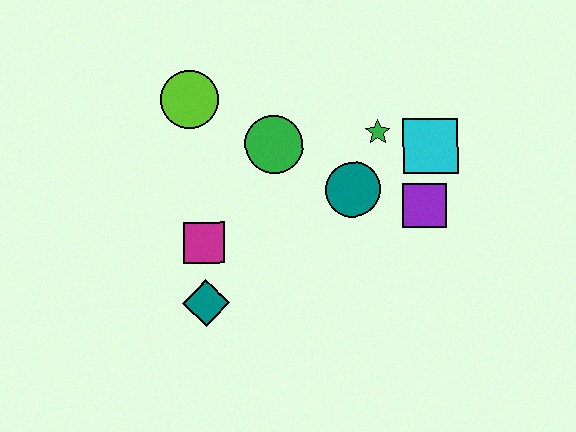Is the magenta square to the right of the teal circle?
No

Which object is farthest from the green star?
The teal diamond is farthest from the green star.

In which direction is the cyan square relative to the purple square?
The cyan square is above the purple square.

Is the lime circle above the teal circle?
Yes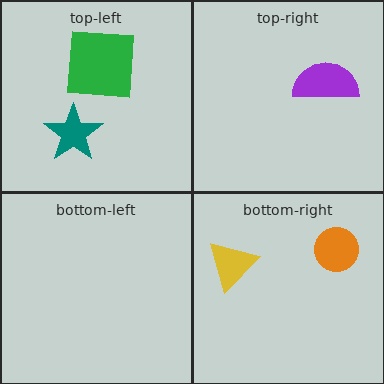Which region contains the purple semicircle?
The top-right region.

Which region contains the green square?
The top-left region.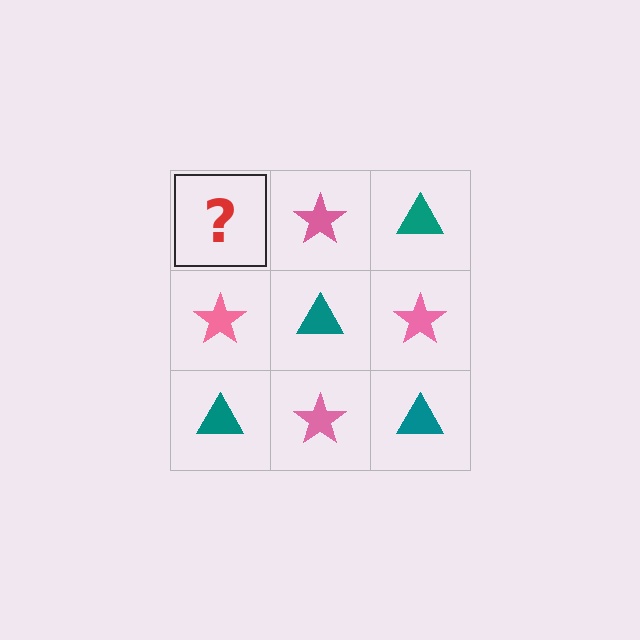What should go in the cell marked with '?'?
The missing cell should contain a teal triangle.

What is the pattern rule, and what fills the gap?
The rule is that it alternates teal triangle and pink star in a checkerboard pattern. The gap should be filled with a teal triangle.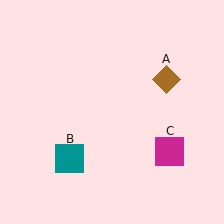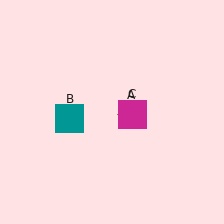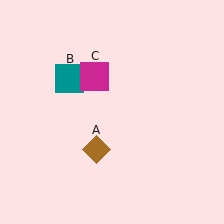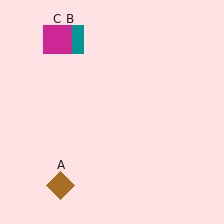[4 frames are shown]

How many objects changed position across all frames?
3 objects changed position: brown diamond (object A), teal square (object B), magenta square (object C).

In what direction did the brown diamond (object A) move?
The brown diamond (object A) moved down and to the left.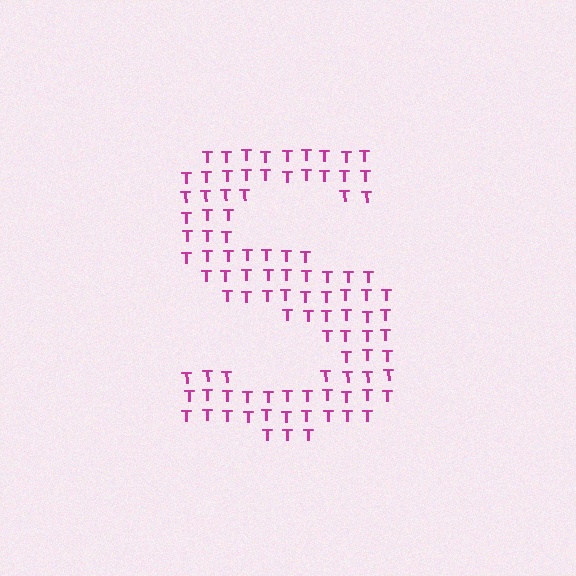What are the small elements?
The small elements are letter T's.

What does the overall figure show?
The overall figure shows the letter S.